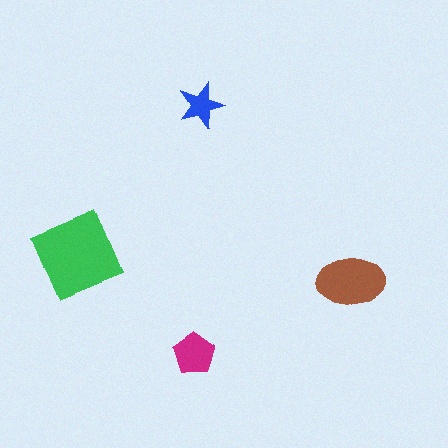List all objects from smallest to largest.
The blue star, the magenta pentagon, the brown ellipse, the green diamond.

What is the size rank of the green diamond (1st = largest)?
1st.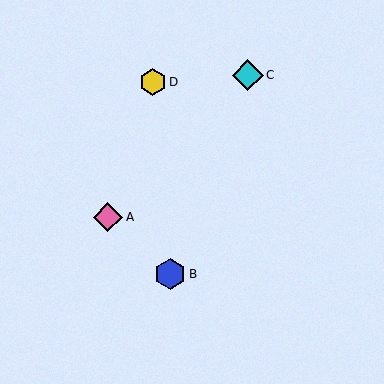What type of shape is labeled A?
Shape A is a pink diamond.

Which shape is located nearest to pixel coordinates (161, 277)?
The blue hexagon (labeled B) at (170, 274) is nearest to that location.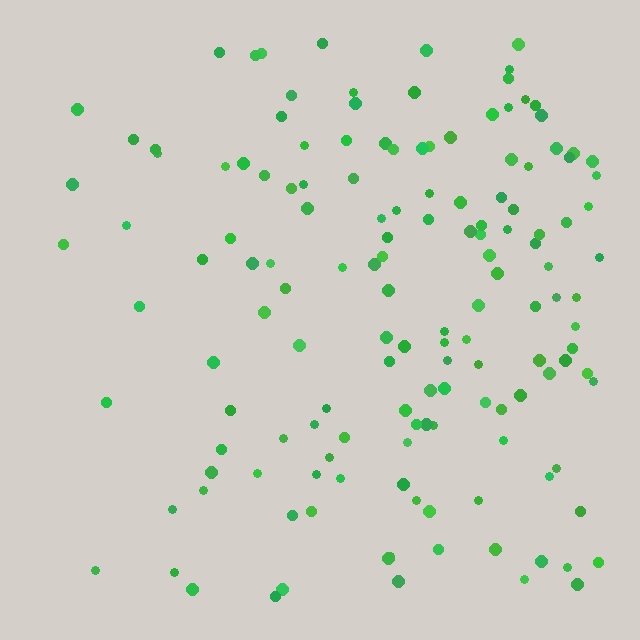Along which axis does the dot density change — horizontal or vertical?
Horizontal.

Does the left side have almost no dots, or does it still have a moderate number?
Still a moderate number, just noticeably fewer than the right.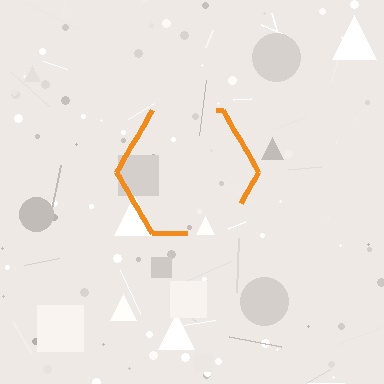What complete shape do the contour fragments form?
The contour fragments form a hexagon.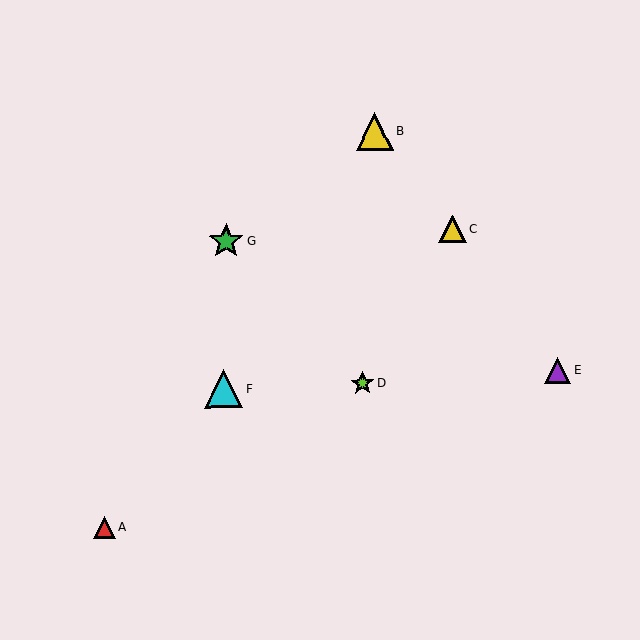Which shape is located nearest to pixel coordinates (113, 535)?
The red triangle (labeled A) at (104, 527) is nearest to that location.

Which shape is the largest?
The cyan triangle (labeled F) is the largest.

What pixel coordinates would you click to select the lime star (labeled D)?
Click at (362, 383) to select the lime star D.